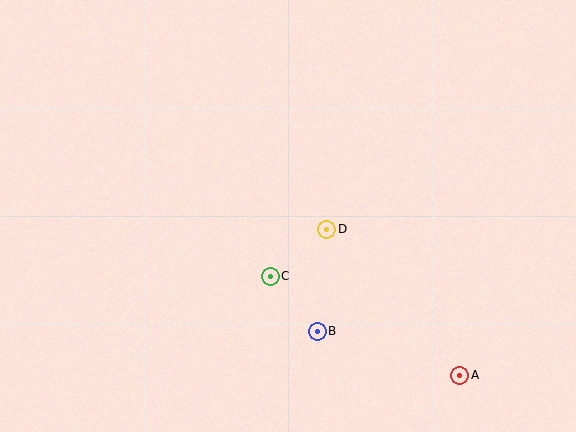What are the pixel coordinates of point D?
Point D is at (327, 229).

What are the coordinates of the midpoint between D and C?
The midpoint between D and C is at (298, 253).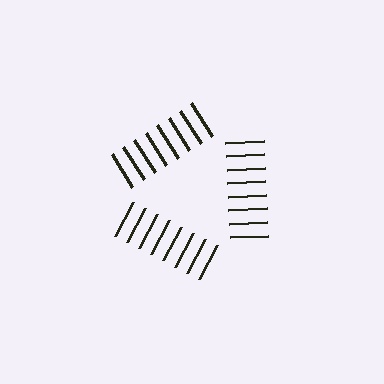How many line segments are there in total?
24 — 8 along each of the 3 edges.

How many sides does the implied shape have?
3 sides — the line-ends trace a triangle.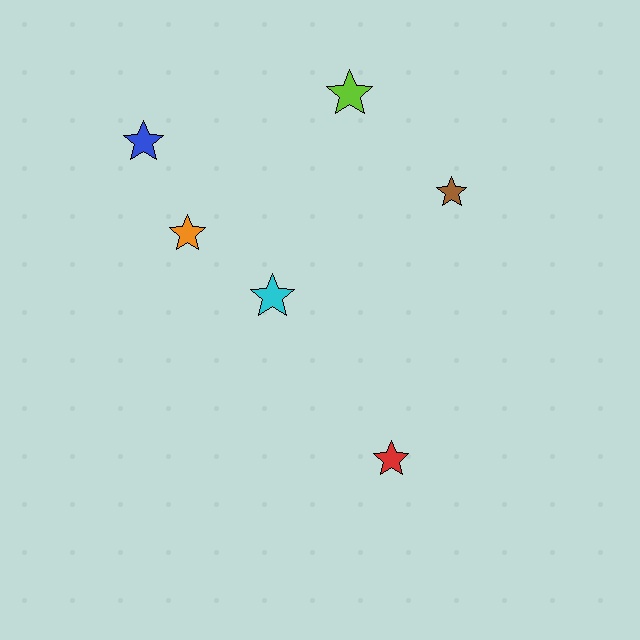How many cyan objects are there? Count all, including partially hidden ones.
There is 1 cyan object.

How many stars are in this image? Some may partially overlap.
There are 6 stars.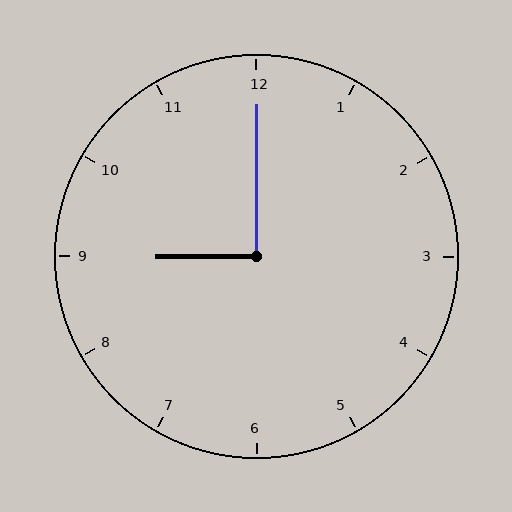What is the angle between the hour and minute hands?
Approximately 90 degrees.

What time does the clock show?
9:00.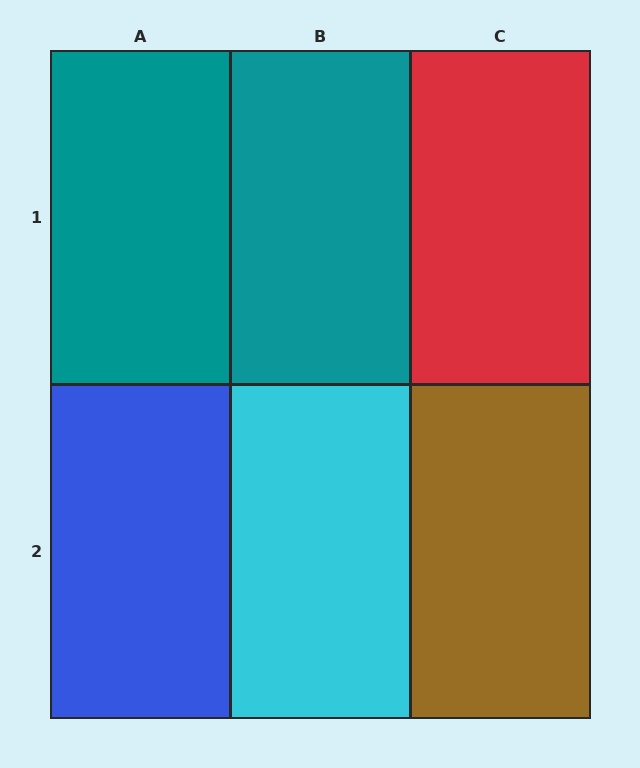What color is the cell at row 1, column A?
Teal.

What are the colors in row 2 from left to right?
Blue, cyan, brown.